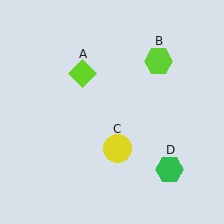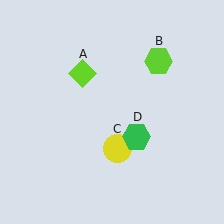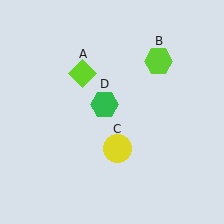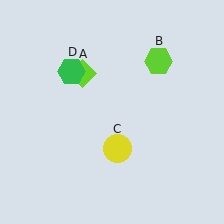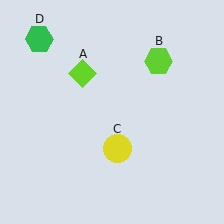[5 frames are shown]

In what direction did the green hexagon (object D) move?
The green hexagon (object D) moved up and to the left.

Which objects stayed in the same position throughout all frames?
Lime diamond (object A) and lime hexagon (object B) and yellow circle (object C) remained stationary.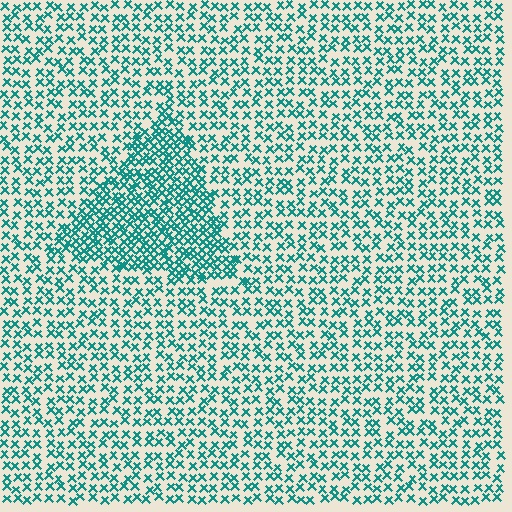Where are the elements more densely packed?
The elements are more densely packed inside the triangle boundary.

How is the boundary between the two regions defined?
The boundary is defined by a change in element density (approximately 1.9x ratio). All elements are the same color, size, and shape.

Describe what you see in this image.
The image contains small teal elements arranged at two different densities. A triangle-shaped region is visible where the elements are more densely packed than the surrounding area.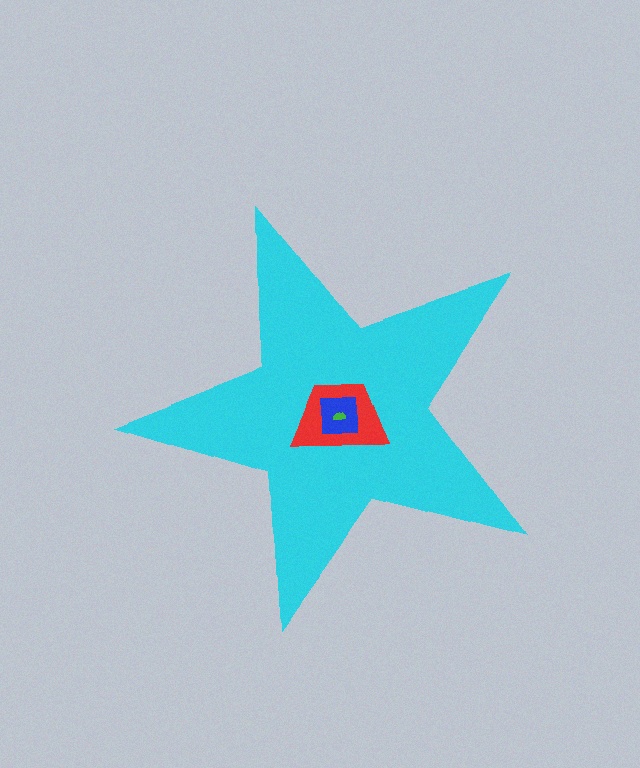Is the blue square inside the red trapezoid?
Yes.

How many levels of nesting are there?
4.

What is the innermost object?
The green semicircle.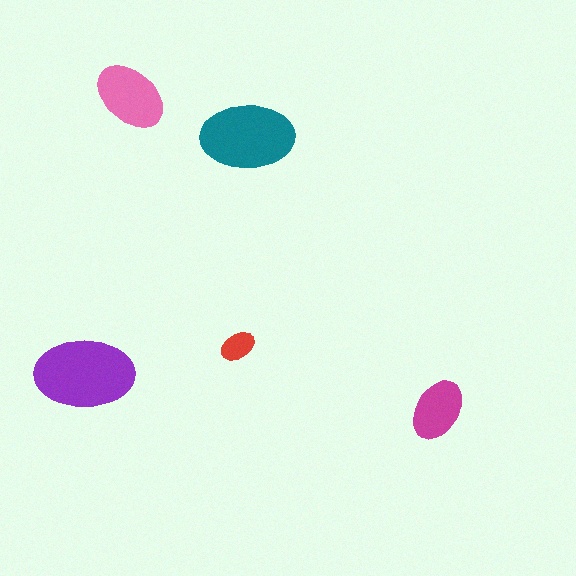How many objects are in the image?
There are 5 objects in the image.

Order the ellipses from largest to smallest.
the purple one, the teal one, the pink one, the magenta one, the red one.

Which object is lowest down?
The magenta ellipse is bottommost.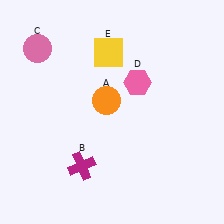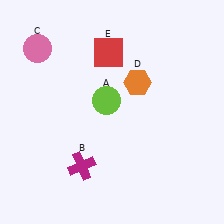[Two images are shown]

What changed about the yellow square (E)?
In Image 1, E is yellow. In Image 2, it changed to red.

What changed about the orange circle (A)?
In Image 1, A is orange. In Image 2, it changed to lime.